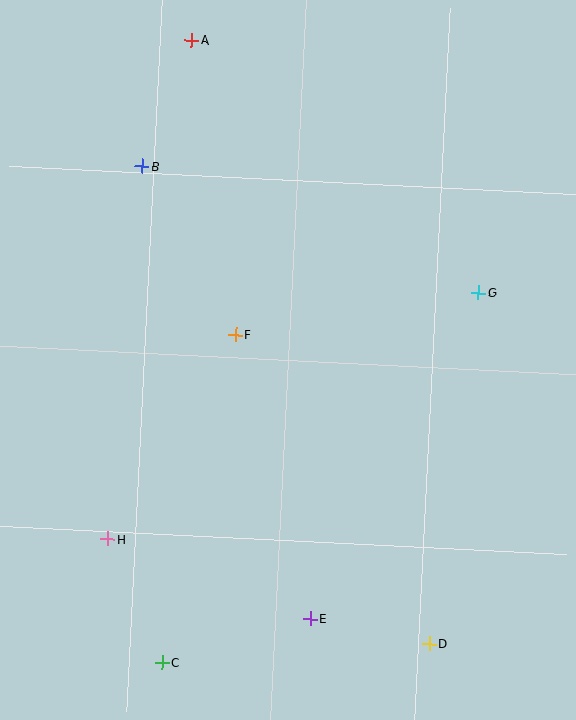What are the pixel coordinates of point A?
Point A is at (192, 40).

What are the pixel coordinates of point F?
Point F is at (236, 335).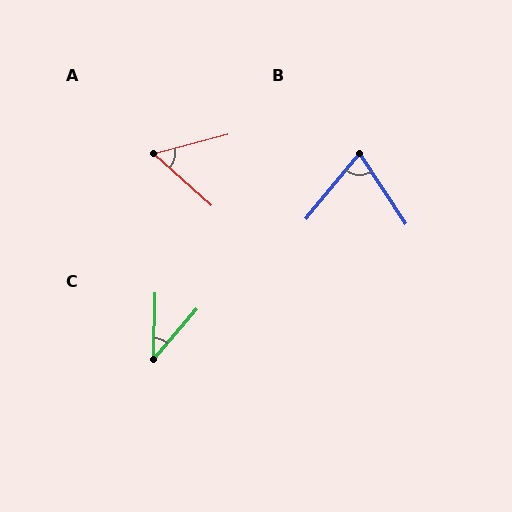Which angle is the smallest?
C, at approximately 40 degrees.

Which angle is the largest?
B, at approximately 73 degrees.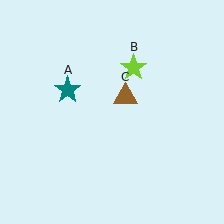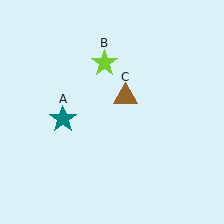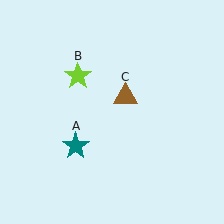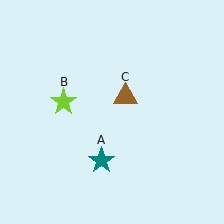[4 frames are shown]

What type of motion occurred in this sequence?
The teal star (object A), lime star (object B) rotated counterclockwise around the center of the scene.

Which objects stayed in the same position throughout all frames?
Brown triangle (object C) remained stationary.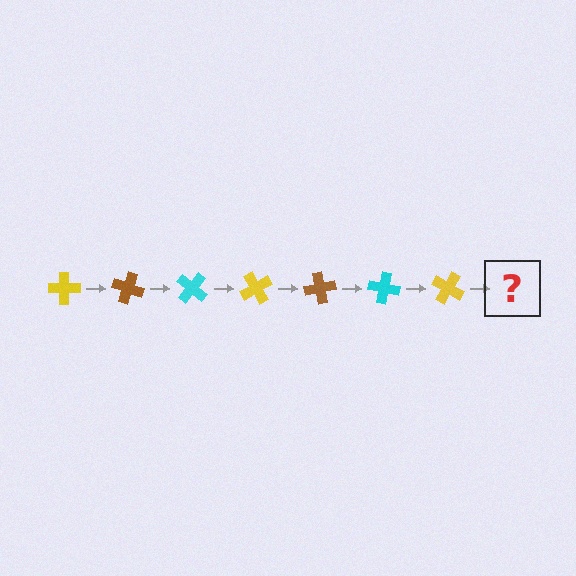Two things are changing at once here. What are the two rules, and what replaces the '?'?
The two rules are that it rotates 20 degrees each step and the color cycles through yellow, brown, and cyan. The '?' should be a brown cross, rotated 140 degrees from the start.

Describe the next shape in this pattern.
It should be a brown cross, rotated 140 degrees from the start.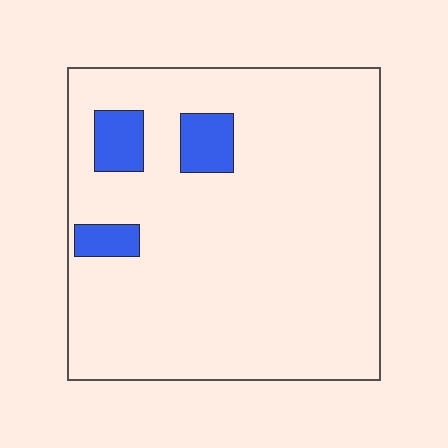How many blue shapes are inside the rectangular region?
3.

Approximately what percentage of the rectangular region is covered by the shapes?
Approximately 10%.